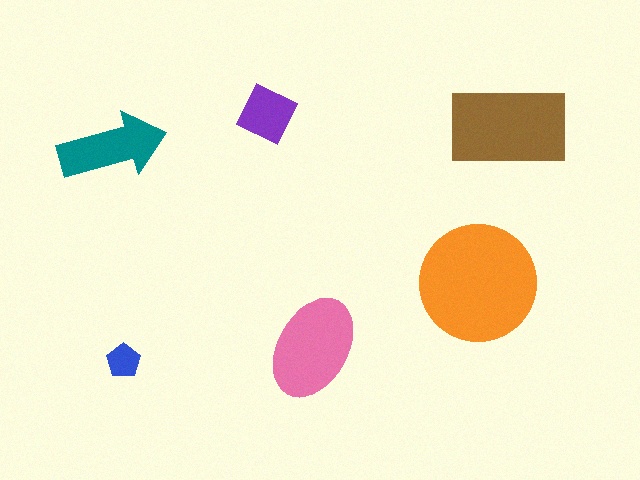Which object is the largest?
The orange circle.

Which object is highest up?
The purple square is topmost.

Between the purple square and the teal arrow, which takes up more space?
The teal arrow.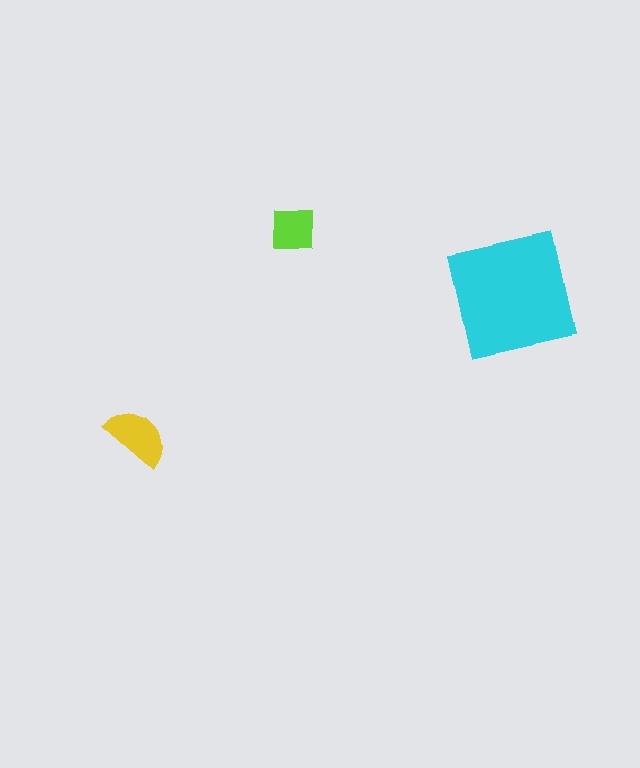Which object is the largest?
The cyan square.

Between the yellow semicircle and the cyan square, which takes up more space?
The cyan square.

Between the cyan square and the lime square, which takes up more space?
The cyan square.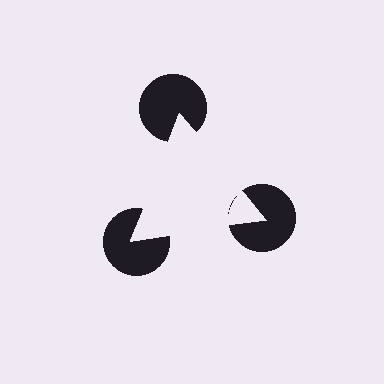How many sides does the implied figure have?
3 sides.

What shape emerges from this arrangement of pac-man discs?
An illusory triangle — its edges are inferred from the aligned wedge cuts in the pac-man discs, not physically drawn.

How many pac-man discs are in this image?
There are 3 — one at each vertex of the illusory triangle.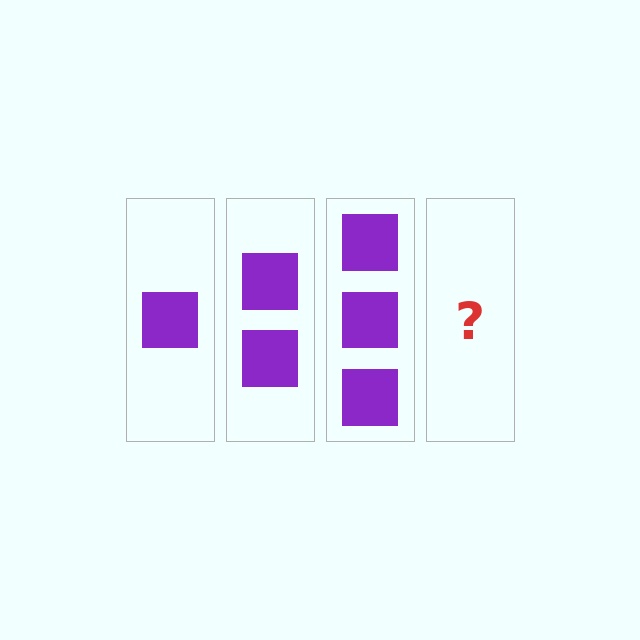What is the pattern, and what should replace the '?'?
The pattern is that each step adds one more square. The '?' should be 4 squares.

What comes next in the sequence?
The next element should be 4 squares.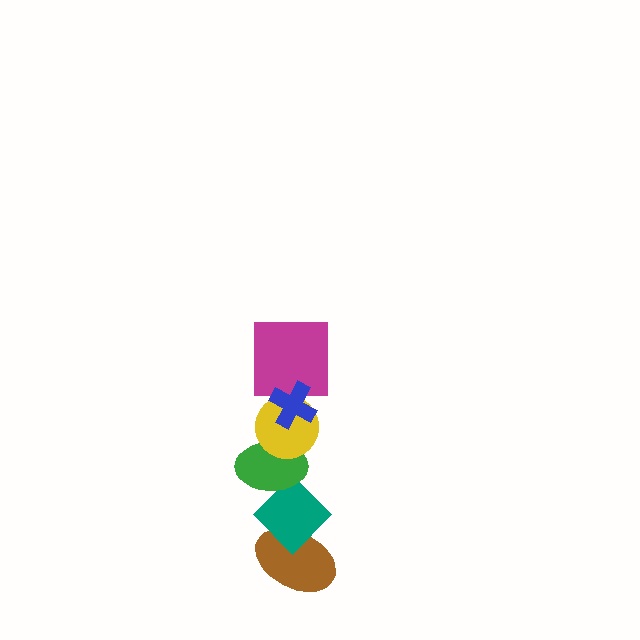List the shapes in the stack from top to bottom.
From top to bottom: the blue cross, the magenta square, the yellow circle, the green ellipse, the teal diamond, the brown ellipse.